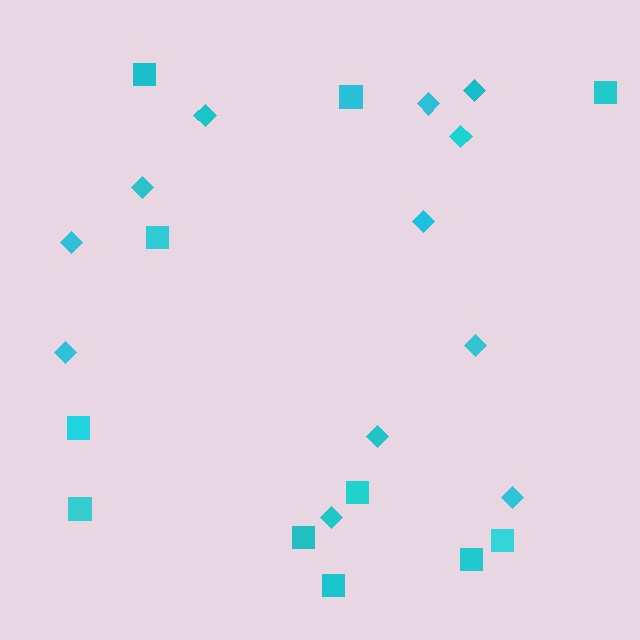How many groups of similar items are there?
There are 2 groups: one group of diamonds (12) and one group of squares (11).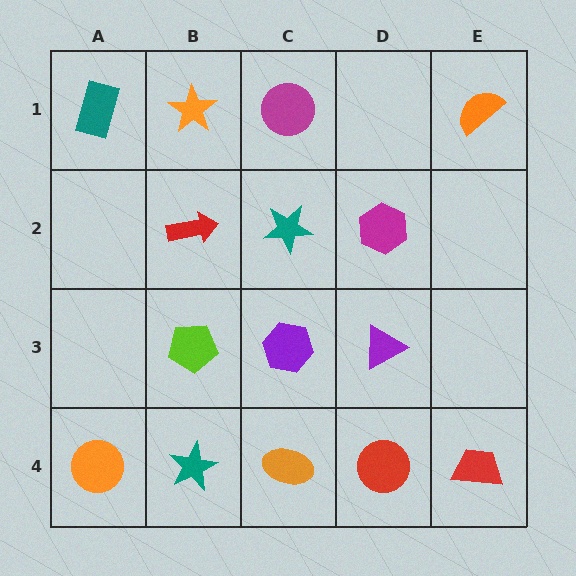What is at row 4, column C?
An orange ellipse.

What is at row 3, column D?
A purple triangle.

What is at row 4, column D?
A red circle.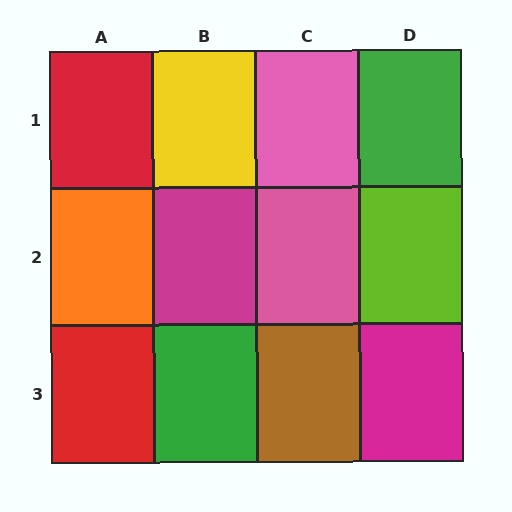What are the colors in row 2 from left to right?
Orange, magenta, pink, lime.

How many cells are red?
2 cells are red.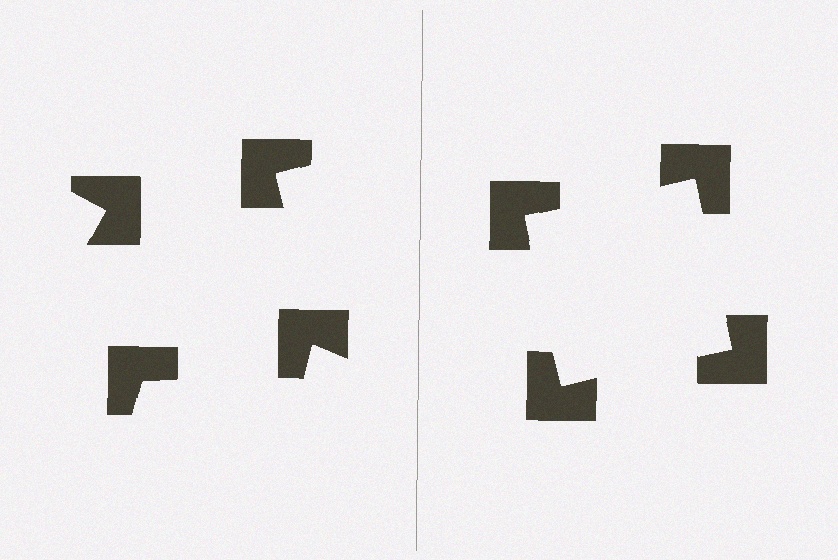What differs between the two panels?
The notched squares are positioned identically on both sides; only the wedge orientations differ. On the right they align to a square; on the left they are misaligned.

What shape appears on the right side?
An illusory square.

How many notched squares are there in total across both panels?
8 — 4 on each side.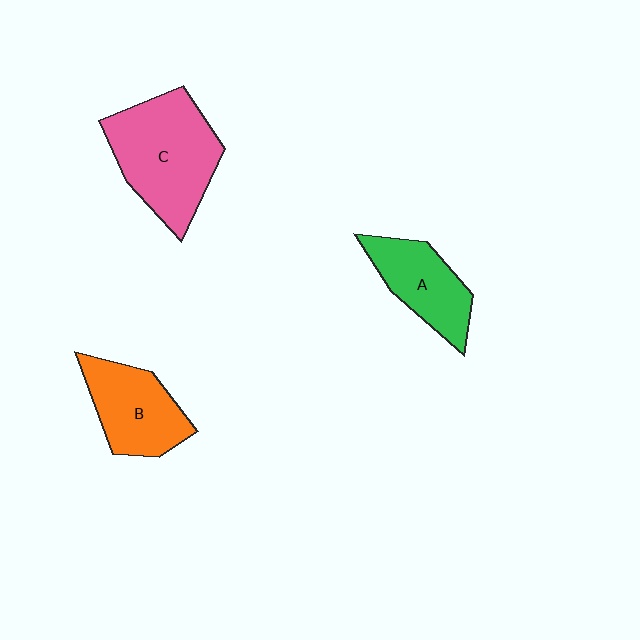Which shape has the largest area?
Shape C (pink).